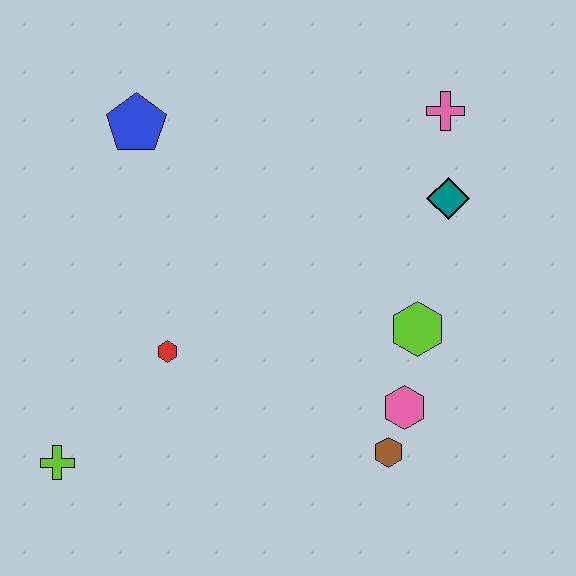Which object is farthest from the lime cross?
The pink cross is farthest from the lime cross.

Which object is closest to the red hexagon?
The lime cross is closest to the red hexagon.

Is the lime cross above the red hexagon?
No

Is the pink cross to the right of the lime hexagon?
Yes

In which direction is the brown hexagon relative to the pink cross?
The brown hexagon is below the pink cross.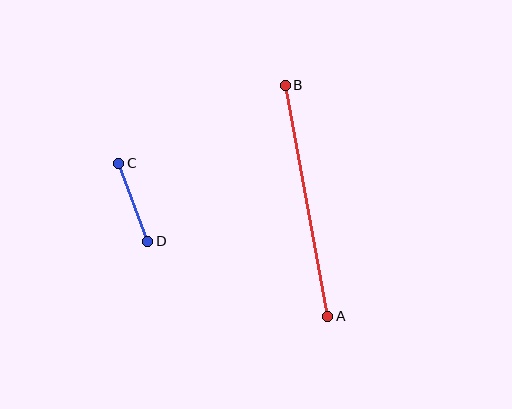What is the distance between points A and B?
The distance is approximately 235 pixels.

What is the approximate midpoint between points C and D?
The midpoint is at approximately (133, 202) pixels.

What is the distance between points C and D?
The distance is approximately 83 pixels.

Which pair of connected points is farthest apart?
Points A and B are farthest apart.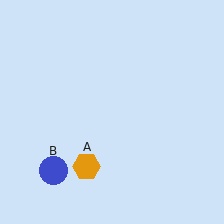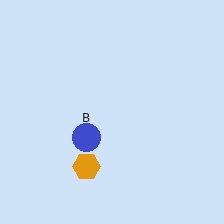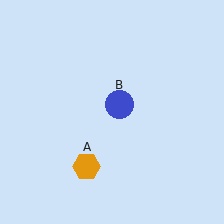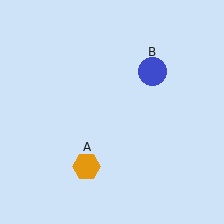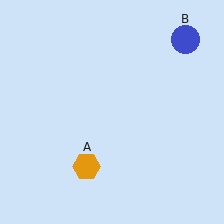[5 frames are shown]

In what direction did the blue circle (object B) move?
The blue circle (object B) moved up and to the right.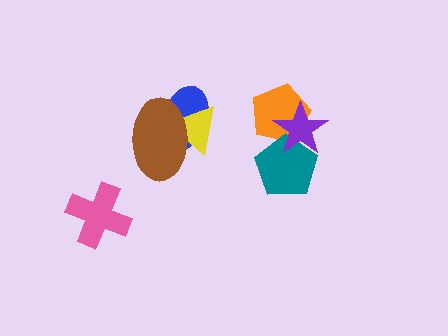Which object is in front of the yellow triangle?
The brown ellipse is in front of the yellow triangle.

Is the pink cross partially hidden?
No, no other shape covers it.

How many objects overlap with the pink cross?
0 objects overlap with the pink cross.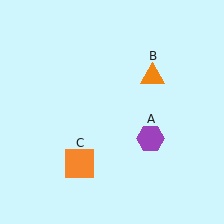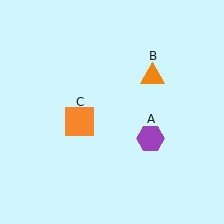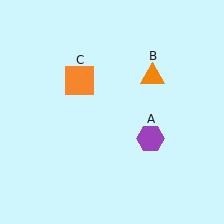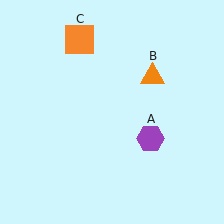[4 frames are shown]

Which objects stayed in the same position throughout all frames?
Purple hexagon (object A) and orange triangle (object B) remained stationary.